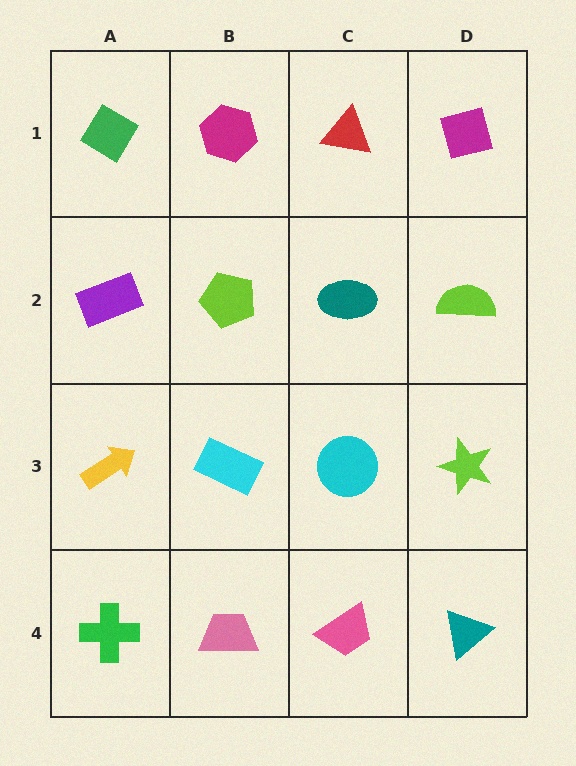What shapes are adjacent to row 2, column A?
A green diamond (row 1, column A), a yellow arrow (row 3, column A), a lime pentagon (row 2, column B).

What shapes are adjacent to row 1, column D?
A lime semicircle (row 2, column D), a red triangle (row 1, column C).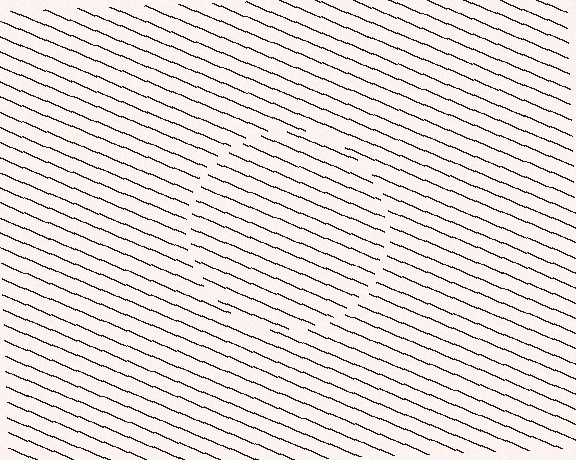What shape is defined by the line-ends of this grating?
An illusory circle. The interior of the shape contains the same grating, shifted by half a period — the contour is defined by the phase discontinuity where line-ends from the inner and outer gratings abut.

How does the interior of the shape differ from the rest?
The interior of the shape contains the same grating, shifted by half a period — the contour is defined by the phase discontinuity where line-ends from the inner and outer gratings abut.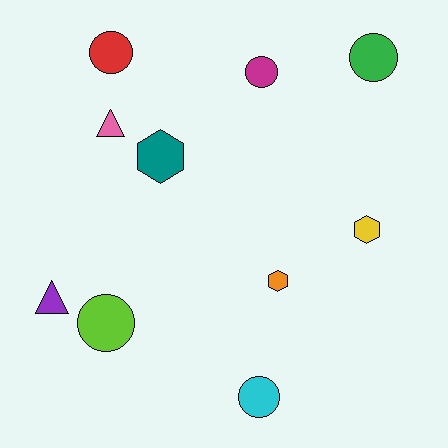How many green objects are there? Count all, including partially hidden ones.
There is 1 green object.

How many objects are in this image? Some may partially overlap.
There are 10 objects.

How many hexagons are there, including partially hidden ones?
There are 3 hexagons.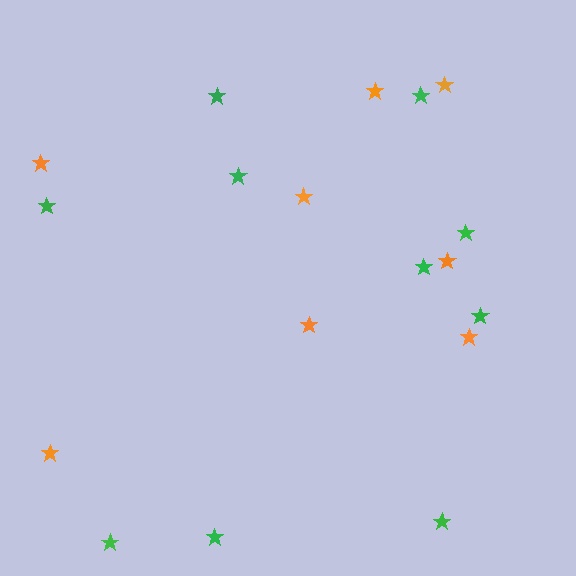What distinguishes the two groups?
There are 2 groups: one group of green stars (10) and one group of orange stars (8).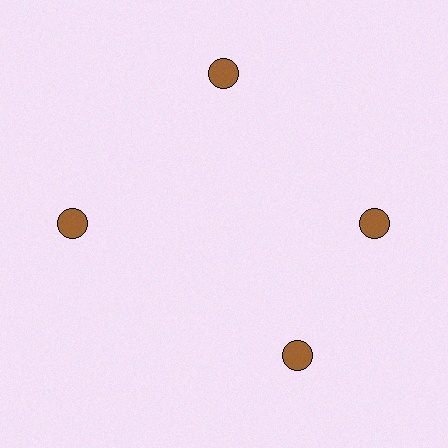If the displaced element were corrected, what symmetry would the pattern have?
It would have 4-fold rotational symmetry — the pattern would map onto itself every 90 degrees.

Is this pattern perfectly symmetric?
No. The 4 brown circles are arranged in a ring, but one element near the 6 o'clock position is rotated out of alignment along the ring, breaking the 4-fold rotational symmetry.